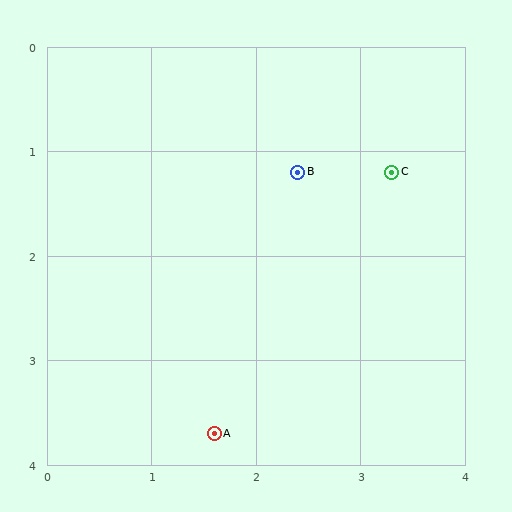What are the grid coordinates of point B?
Point B is at approximately (2.4, 1.2).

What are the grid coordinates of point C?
Point C is at approximately (3.3, 1.2).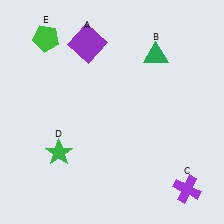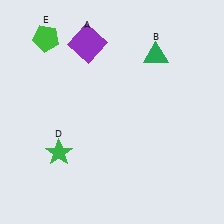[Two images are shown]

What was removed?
The purple cross (C) was removed in Image 2.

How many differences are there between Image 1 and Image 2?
There is 1 difference between the two images.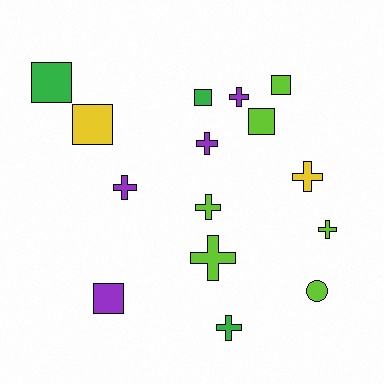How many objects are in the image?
There are 15 objects.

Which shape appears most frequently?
Cross, with 8 objects.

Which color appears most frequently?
Lime, with 6 objects.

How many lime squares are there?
There are 2 lime squares.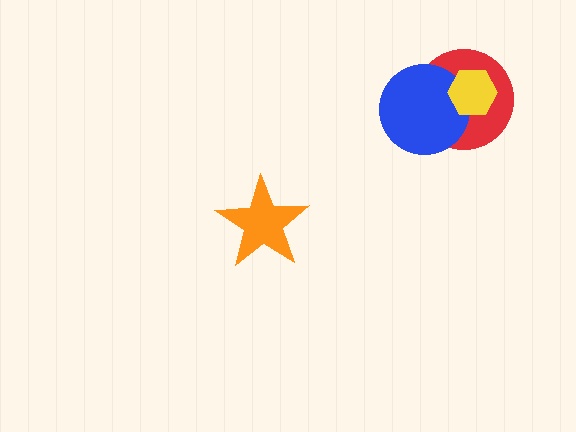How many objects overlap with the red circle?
2 objects overlap with the red circle.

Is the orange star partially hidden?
No, no other shape covers it.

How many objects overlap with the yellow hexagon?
2 objects overlap with the yellow hexagon.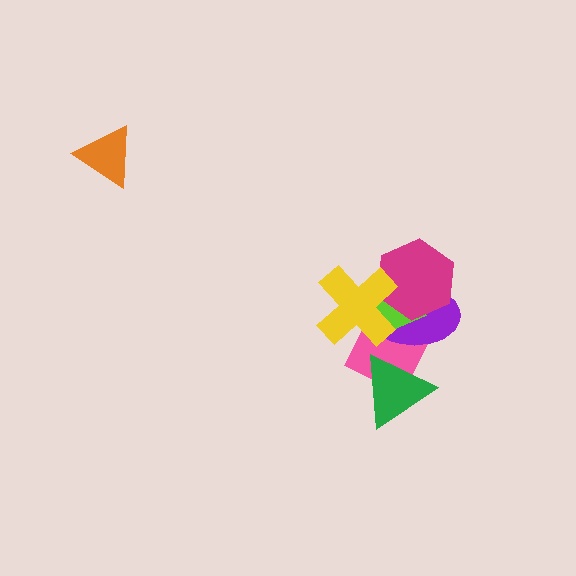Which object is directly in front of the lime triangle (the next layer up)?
The magenta hexagon is directly in front of the lime triangle.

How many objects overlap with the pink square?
4 objects overlap with the pink square.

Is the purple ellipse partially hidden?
Yes, it is partially covered by another shape.